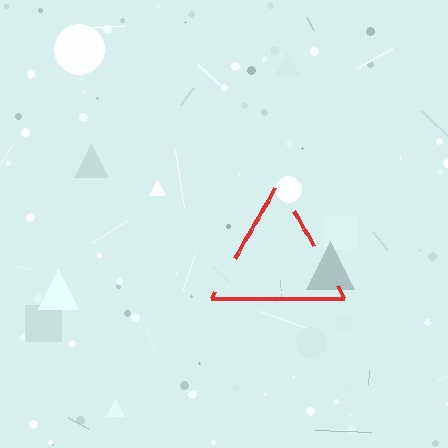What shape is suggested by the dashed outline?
The dashed outline suggests a triangle.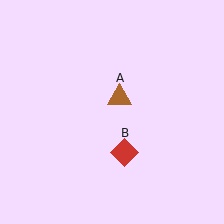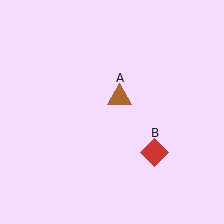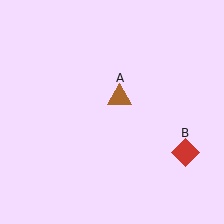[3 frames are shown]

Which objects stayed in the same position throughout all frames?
Brown triangle (object A) remained stationary.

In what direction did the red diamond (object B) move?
The red diamond (object B) moved right.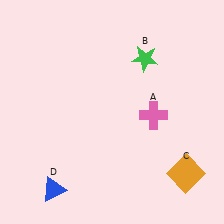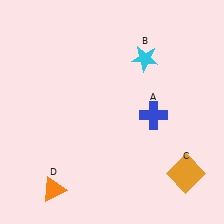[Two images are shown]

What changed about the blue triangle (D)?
In Image 1, D is blue. In Image 2, it changed to orange.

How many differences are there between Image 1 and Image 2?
There are 3 differences between the two images.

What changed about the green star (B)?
In Image 1, B is green. In Image 2, it changed to cyan.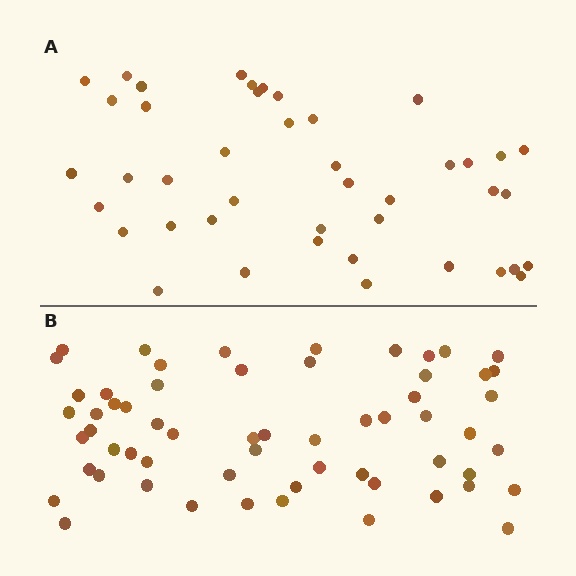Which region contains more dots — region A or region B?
Region B (the bottom region) has more dots.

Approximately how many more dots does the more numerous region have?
Region B has approximately 15 more dots than region A.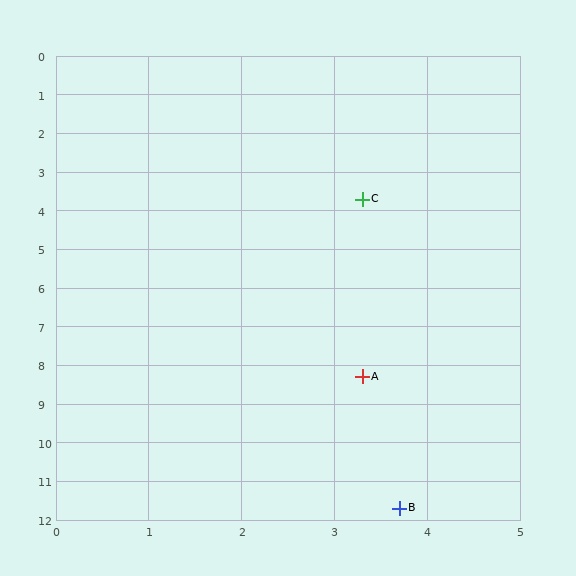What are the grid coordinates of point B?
Point B is at approximately (3.7, 11.7).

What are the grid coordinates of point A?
Point A is at approximately (3.3, 8.3).